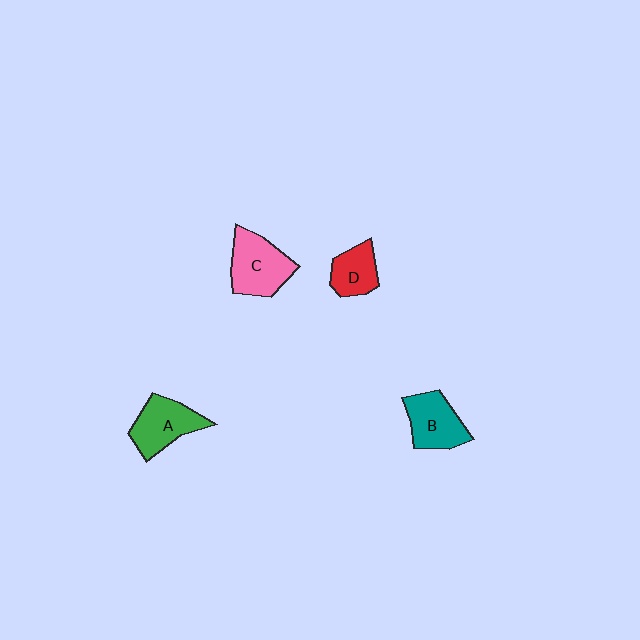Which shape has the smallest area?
Shape D (red).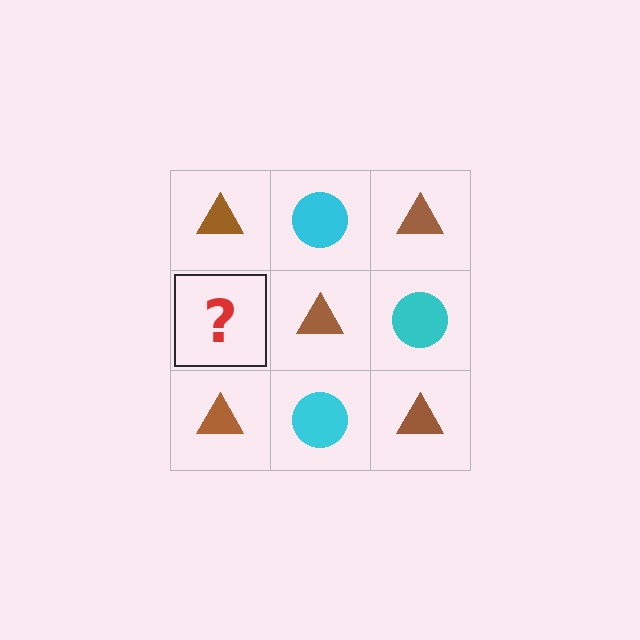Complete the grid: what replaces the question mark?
The question mark should be replaced with a cyan circle.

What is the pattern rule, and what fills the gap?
The rule is that it alternates brown triangle and cyan circle in a checkerboard pattern. The gap should be filled with a cyan circle.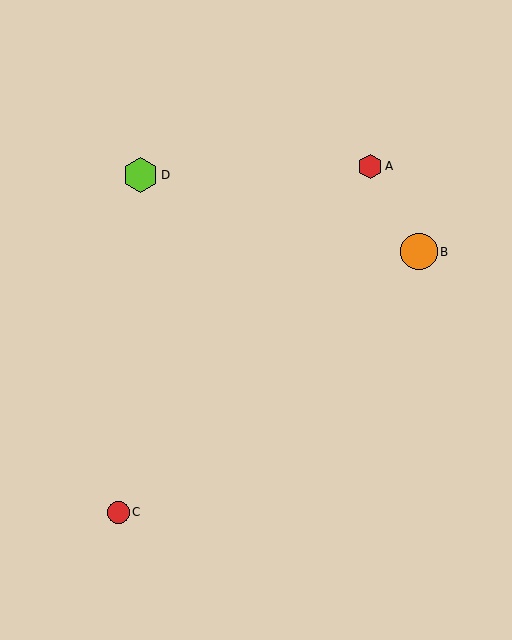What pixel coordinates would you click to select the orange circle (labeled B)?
Click at (419, 252) to select the orange circle B.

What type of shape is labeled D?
Shape D is a lime hexagon.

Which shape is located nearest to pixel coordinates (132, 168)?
The lime hexagon (labeled D) at (141, 175) is nearest to that location.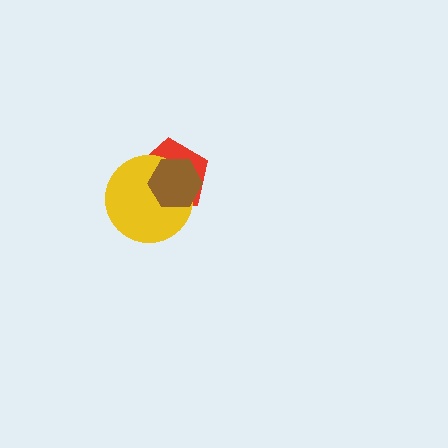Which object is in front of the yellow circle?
The brown hexagon is in front of the yellow circle.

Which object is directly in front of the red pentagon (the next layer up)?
The yellow circle is directly in front of the red pentagon.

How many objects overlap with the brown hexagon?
2 objects overlap with the brown hexagon.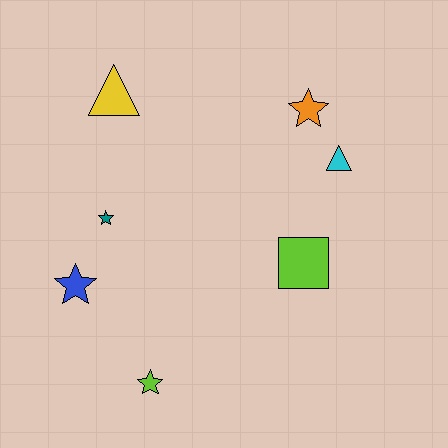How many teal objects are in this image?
There is 1 teal object.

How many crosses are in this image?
There are no crosses.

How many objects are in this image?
There are 7 objects.